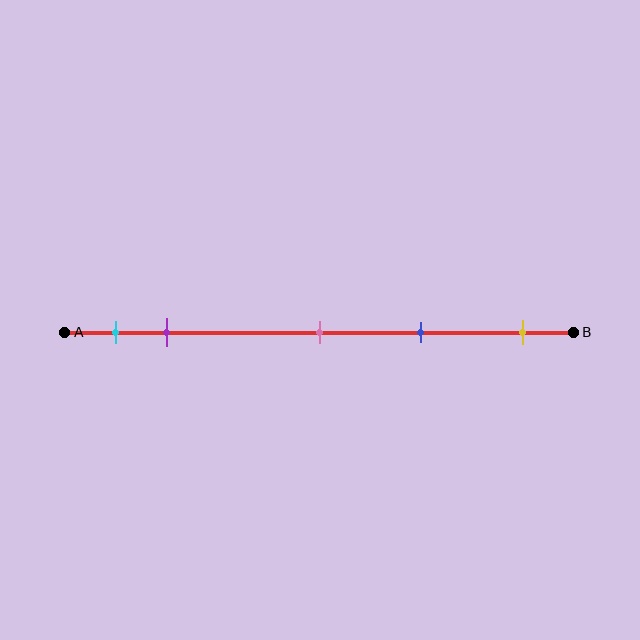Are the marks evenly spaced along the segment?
No, the marks are not evenly spaced.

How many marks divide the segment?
There are 5 marks dividing the segment.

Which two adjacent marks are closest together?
The cyan and purple marks are the closest adjacent pair.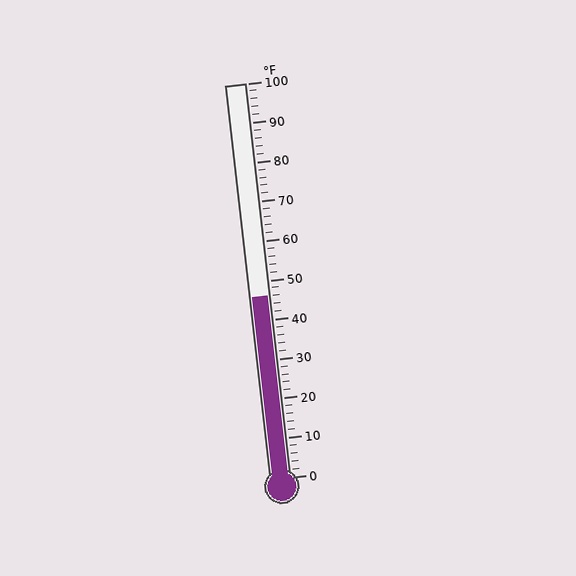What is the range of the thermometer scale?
The thermometer scale ranges from 0°F to 100°F.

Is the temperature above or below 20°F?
The temperature is above 20°F.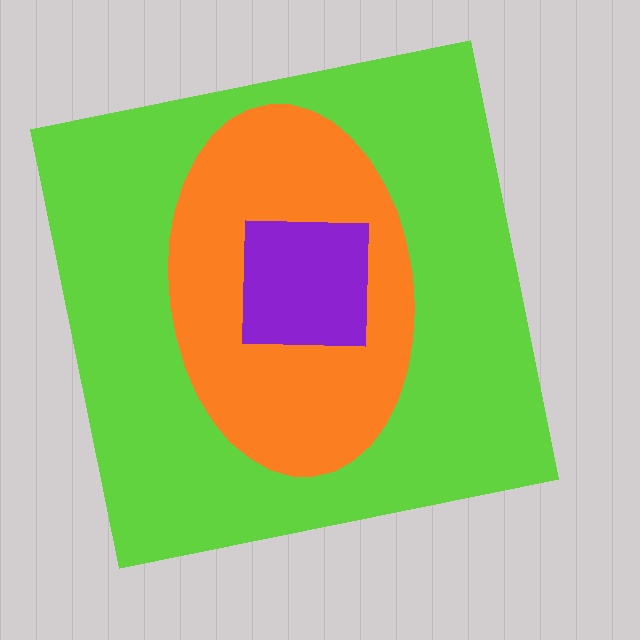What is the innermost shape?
The purple square.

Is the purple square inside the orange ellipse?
Yes.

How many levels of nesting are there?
3.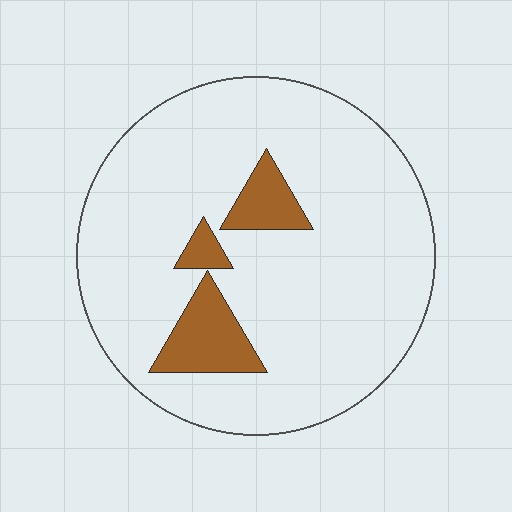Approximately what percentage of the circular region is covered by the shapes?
Approximately 10%.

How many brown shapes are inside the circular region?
3.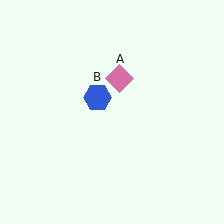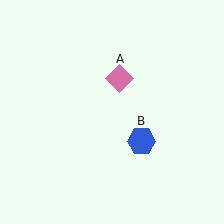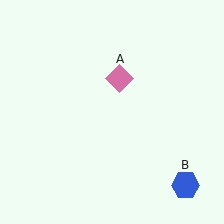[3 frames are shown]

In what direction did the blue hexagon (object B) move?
The blue hexagon (object B) moved down and to the right.